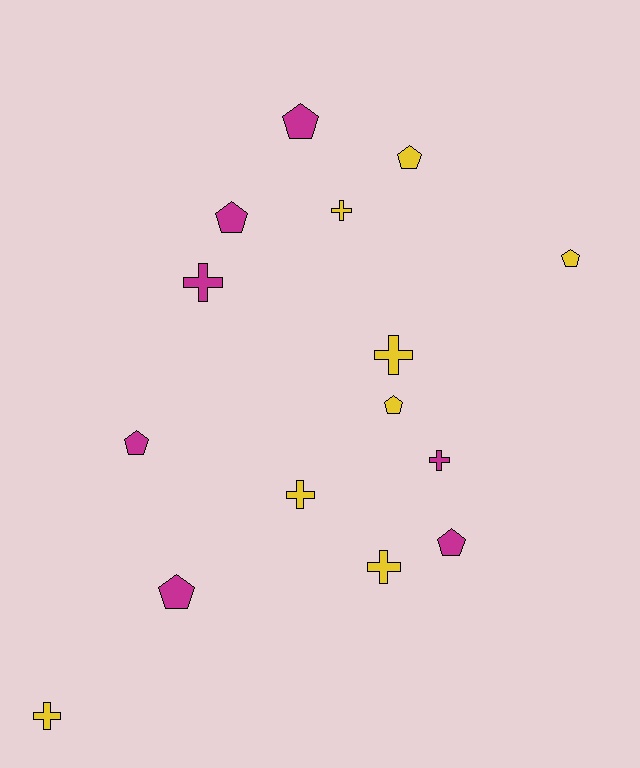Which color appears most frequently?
Yellow, with 8 objects.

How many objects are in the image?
There are 15 objects.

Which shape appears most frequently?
Pentagon, with 8 objects.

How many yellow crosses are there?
There are 5 yellow crosses.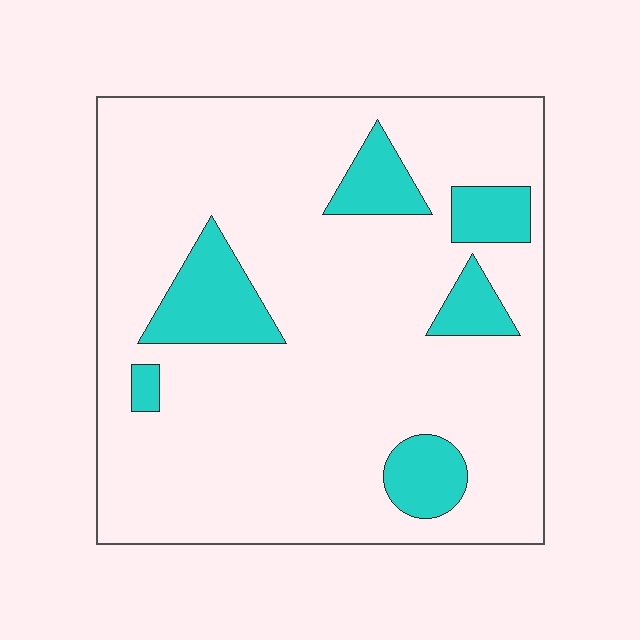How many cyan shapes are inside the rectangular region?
6.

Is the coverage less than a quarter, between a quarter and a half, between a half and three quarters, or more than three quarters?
Less than a quarter.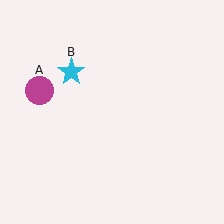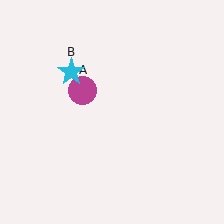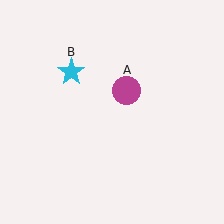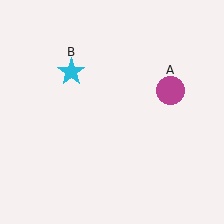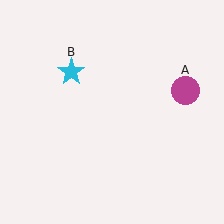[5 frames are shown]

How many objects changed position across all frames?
1 object changed position: magenta circle (object A).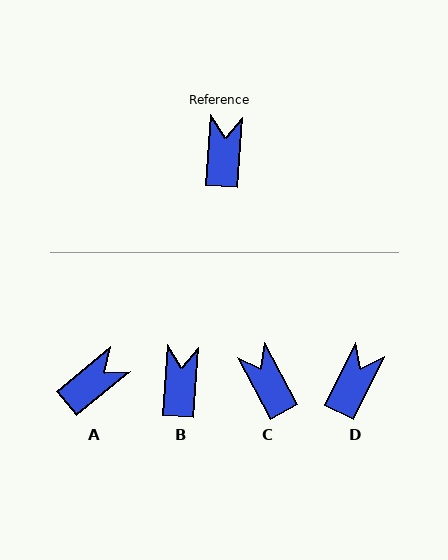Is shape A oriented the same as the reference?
No, it is off by about 46 degrees.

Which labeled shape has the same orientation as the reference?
B.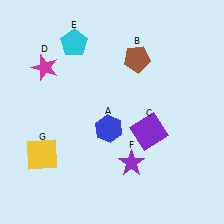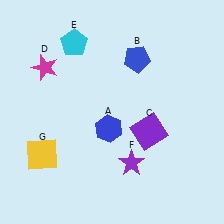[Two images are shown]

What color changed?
The pentagon (B) changed from brown in Image 1 to blue in Image 2.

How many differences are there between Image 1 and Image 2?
There is 1 difference between the two images.